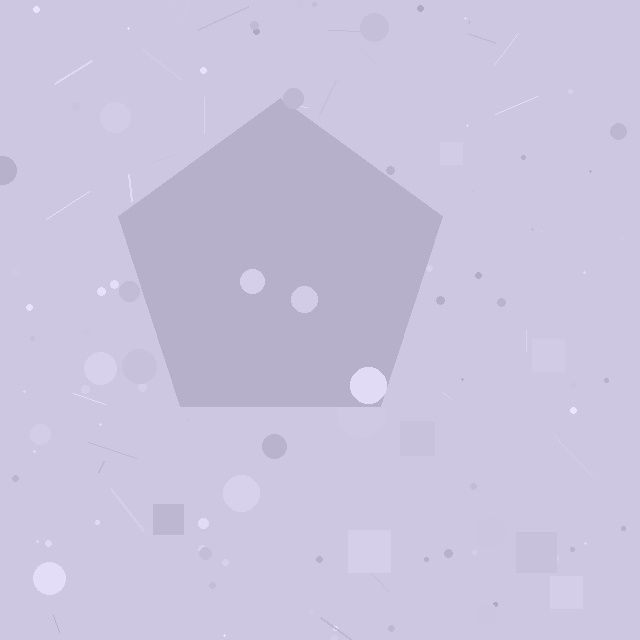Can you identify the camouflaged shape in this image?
The camouflaged shape is a pentagon.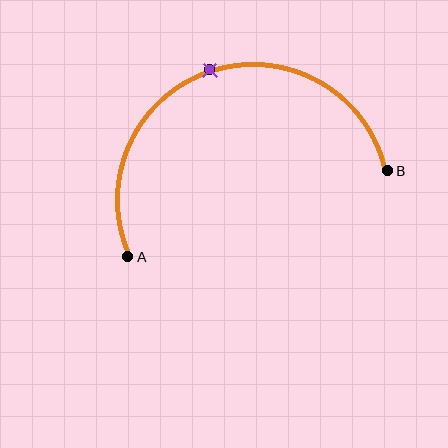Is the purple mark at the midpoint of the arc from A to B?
Yes. The purple mark lies on the arc at equal arc-length from both A and B — it is the arc midpoint.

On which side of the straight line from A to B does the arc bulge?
The arc bulges above the straight line connecting A and B.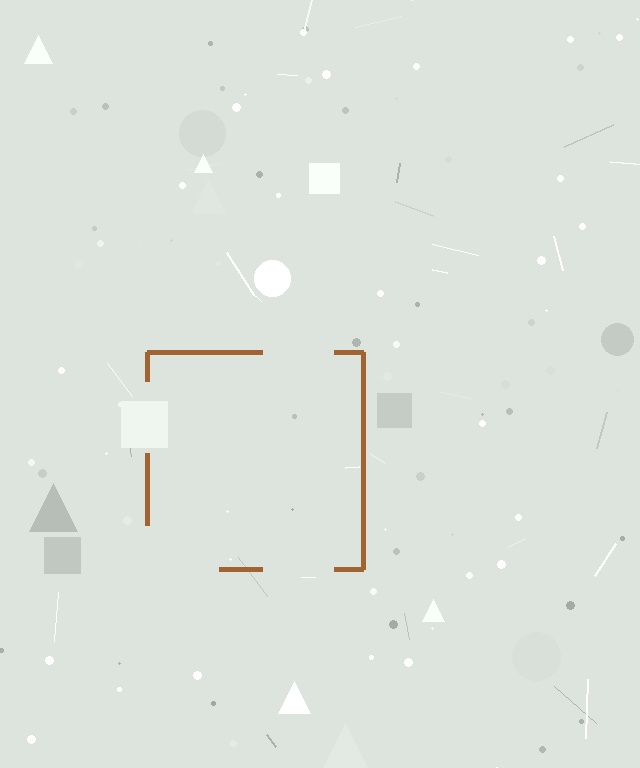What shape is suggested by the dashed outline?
The dashed outline suggests a square.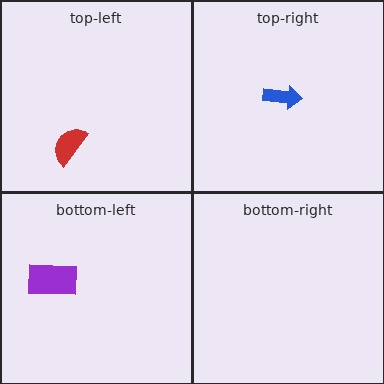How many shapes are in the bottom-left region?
1.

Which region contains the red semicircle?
The top-left region.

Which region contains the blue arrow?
The top-right region.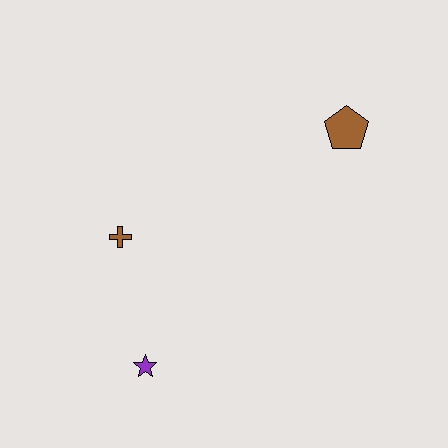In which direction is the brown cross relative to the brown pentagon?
The brown cross is to the left of the brown pentagon.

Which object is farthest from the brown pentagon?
The purple star is farthest from the brown pentagon.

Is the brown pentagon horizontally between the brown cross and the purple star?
No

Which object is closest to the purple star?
The brown cross is closest to the purple star.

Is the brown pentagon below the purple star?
No